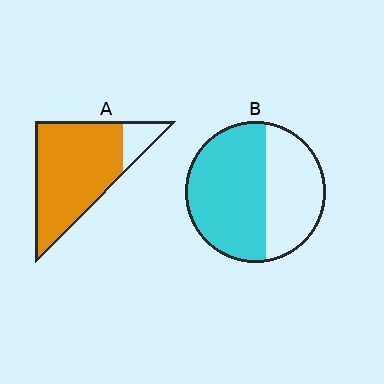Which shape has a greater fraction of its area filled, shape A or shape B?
Shape A.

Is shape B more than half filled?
Yes.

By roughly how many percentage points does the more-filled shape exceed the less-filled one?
By roughly 25 percentage points (A over B).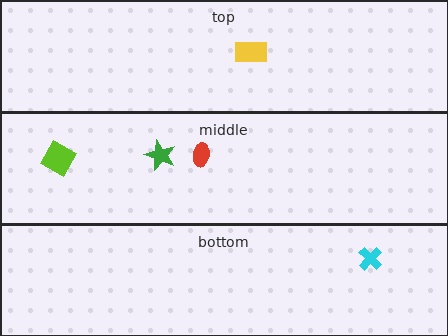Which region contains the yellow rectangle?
The top region.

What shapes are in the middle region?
The green star, the red ellipse, the lime square.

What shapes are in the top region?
The yellow rectangle.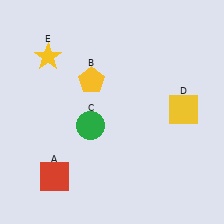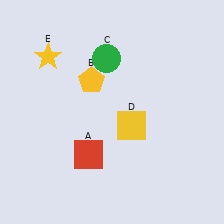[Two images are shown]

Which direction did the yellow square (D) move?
The yellow square (D) moved left.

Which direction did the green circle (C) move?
The green circle (C) moved up.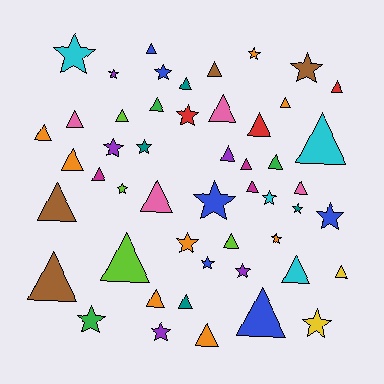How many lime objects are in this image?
There are 4 lime objects.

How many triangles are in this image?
There are 30 triangles.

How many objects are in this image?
There are 50 objects.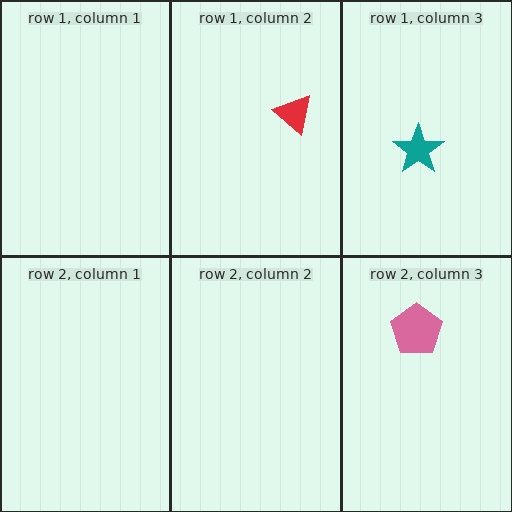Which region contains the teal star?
The row 1, column 3 region.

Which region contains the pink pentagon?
The row 2, column 3 region.